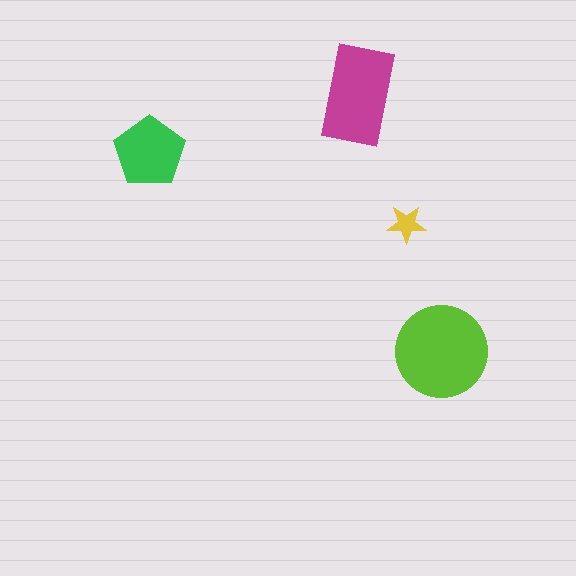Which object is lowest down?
The lime circle is bottommost.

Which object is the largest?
The lime circle.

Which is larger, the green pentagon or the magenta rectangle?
The magenta rectangle.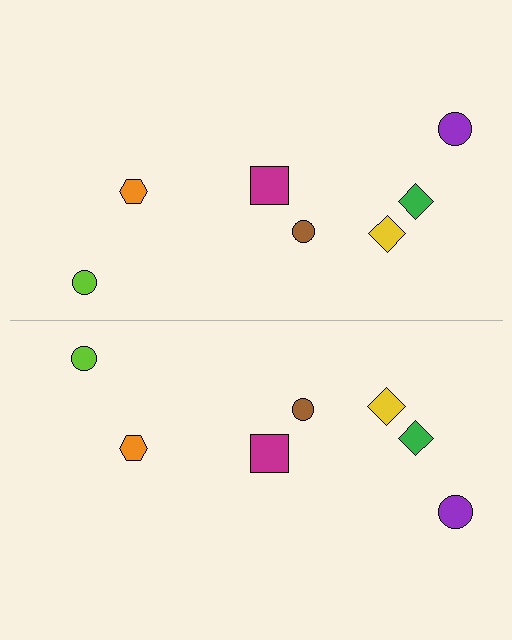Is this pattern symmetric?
Yes, this pattern has bilateral (reflection) symmetry.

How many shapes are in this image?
There are 14 shapes in this image.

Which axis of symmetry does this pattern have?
The pattern has a horizontal axis of symmetry running through the center of the image.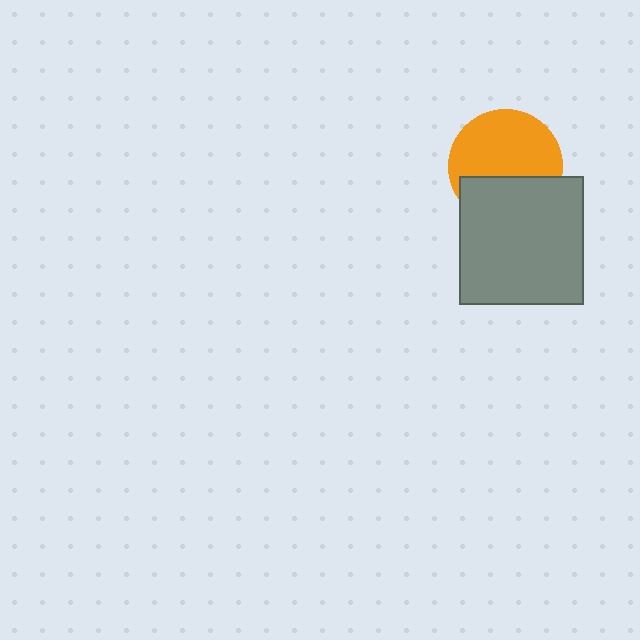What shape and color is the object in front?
The object in front is a gray rectangle.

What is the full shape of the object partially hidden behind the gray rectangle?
The partially hidden object is an orange circle.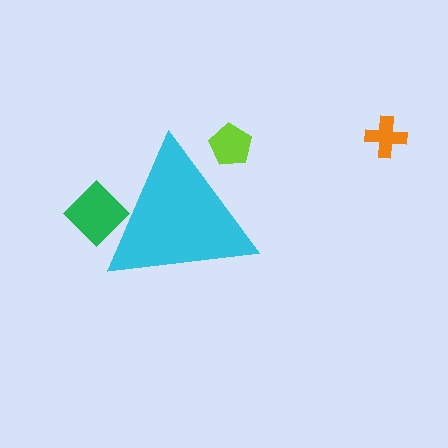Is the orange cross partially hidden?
No, the orange cross is fully visible.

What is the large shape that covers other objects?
A cyan triangle.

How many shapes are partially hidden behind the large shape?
2 shapes are partially hidden.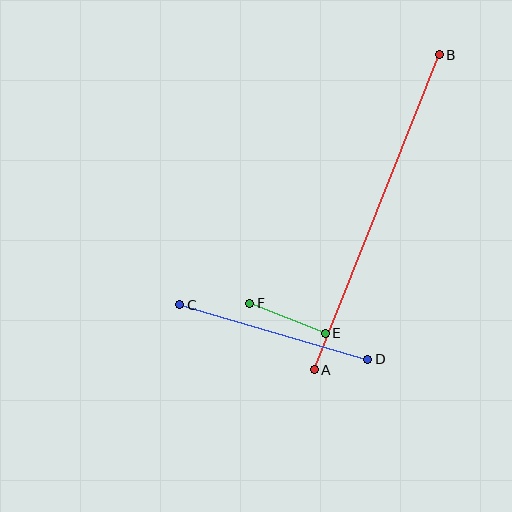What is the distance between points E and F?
The distance is approximately 81 pixels.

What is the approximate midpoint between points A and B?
The midpoint is at approximately (377, 212) pixels.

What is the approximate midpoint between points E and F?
The midpoint is at approximately (288, 318) pixels.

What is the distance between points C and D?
The distance is approximately 196 pixels.